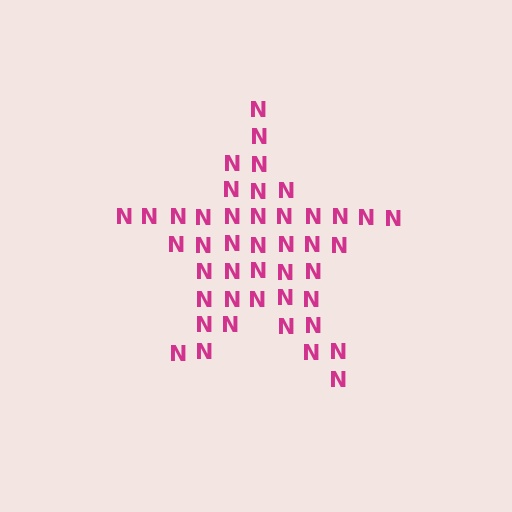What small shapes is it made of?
It is made of small letter N's.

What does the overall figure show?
The overall figure shows a star.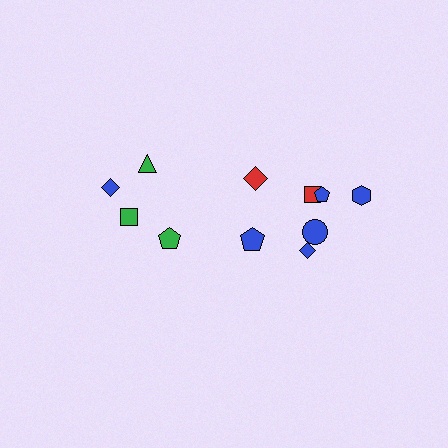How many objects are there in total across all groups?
There are 11 objects.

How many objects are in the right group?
There are 7 objects.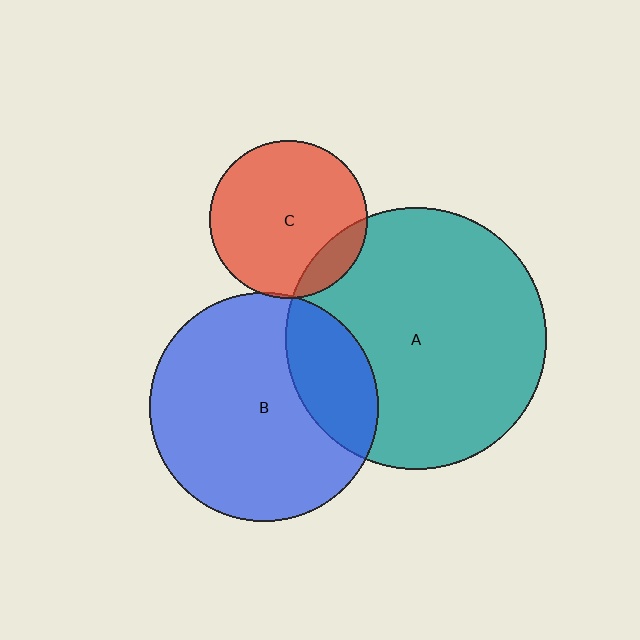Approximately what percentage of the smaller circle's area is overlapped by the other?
Approximately 25%.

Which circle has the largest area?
Circle A (teal).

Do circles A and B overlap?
Yes.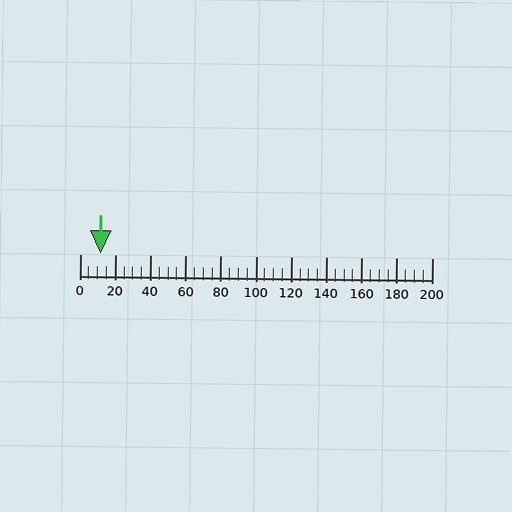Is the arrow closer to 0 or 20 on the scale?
The arrow is closer to 20.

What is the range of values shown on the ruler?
The ruler shows values from 0 to 200.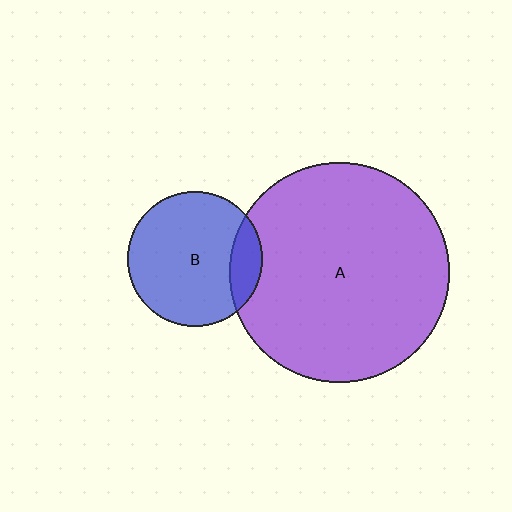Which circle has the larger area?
Circle A (purple).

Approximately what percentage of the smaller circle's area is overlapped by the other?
Approximately 15%.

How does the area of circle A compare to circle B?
Approximately 2.7 times.